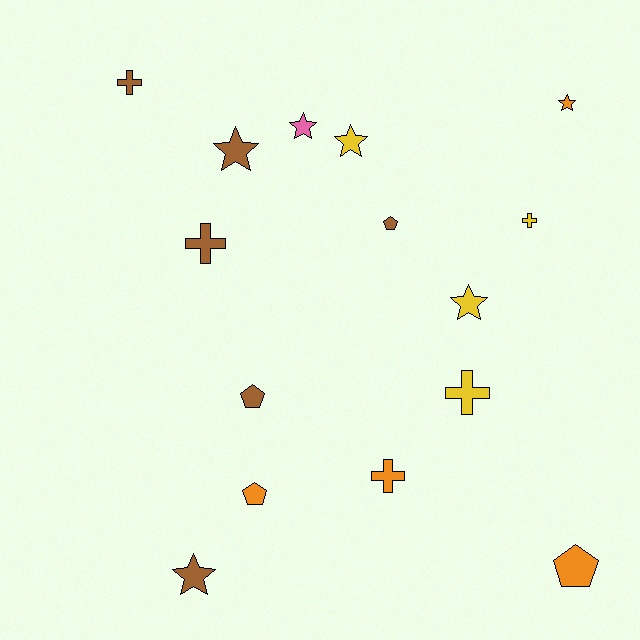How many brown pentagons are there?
There are 2 brown pentagons.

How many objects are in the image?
There are 15 objects.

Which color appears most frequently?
Brown, with 6 objects.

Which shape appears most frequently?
Star, with 6 objects.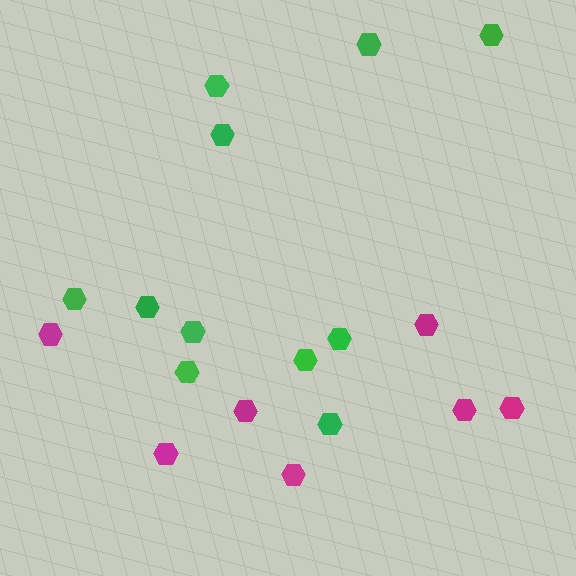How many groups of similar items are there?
There are 2 groups: one group of magenta hexagons (7) and one group of green hexagons (11).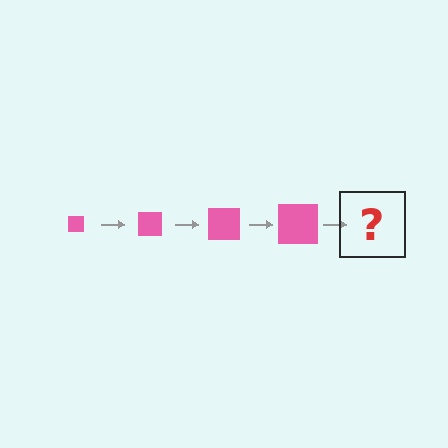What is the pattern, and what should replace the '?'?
The pattern is that the square gets progressively larger each step. The '?' should be a pink square, larger than the previous one.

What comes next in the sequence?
The next element should be a pink square, larger than the previous one.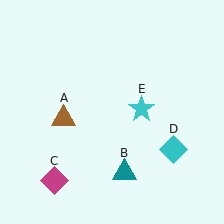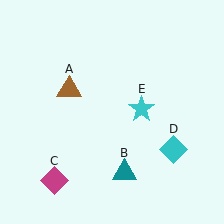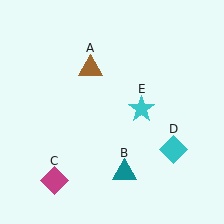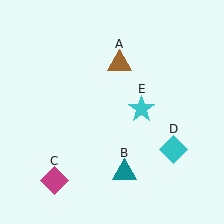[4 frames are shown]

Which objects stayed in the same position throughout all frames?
Teal triangle (object B) and magenta diamond (object C) and cyan diamond (object D) and cyan star (object E) remained stationary.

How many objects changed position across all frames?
1 object changed position: brown triangle (object A).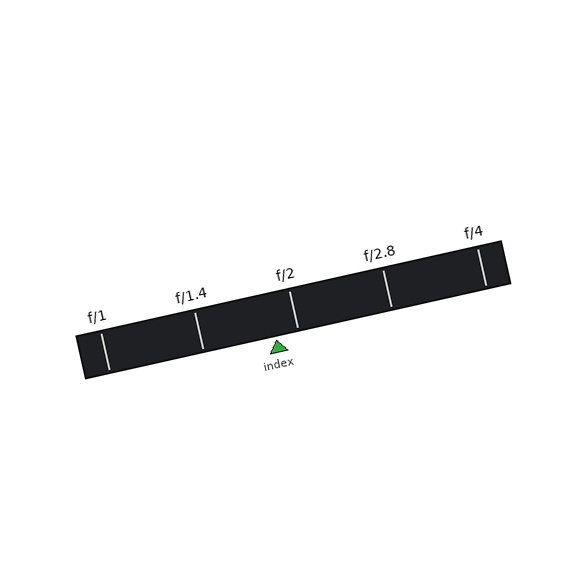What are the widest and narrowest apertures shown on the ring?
The widest aperture shown is f/1 and the narrowest is f/4.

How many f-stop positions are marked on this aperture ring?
There are 5 f-stop positions marked.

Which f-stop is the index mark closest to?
The index mark is closest to f/2.